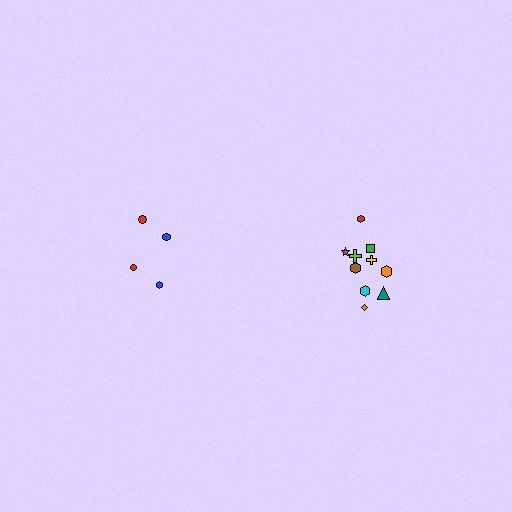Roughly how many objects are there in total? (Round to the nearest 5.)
Roughly 15 objects in total.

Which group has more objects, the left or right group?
The right group.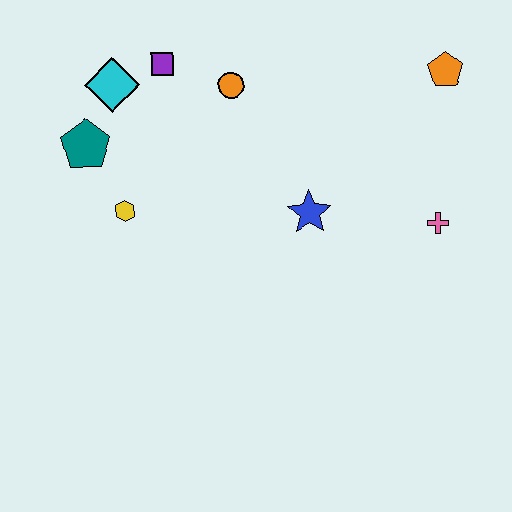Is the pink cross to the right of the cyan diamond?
Yes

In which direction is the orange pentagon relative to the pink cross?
The orange pentagon is above the pink cross.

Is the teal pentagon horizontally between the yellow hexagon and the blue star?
No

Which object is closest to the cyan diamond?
The purple square is closest to the cyan diamond.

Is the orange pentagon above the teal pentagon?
Yes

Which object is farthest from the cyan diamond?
The pink cross is farthest from the cyan diamond.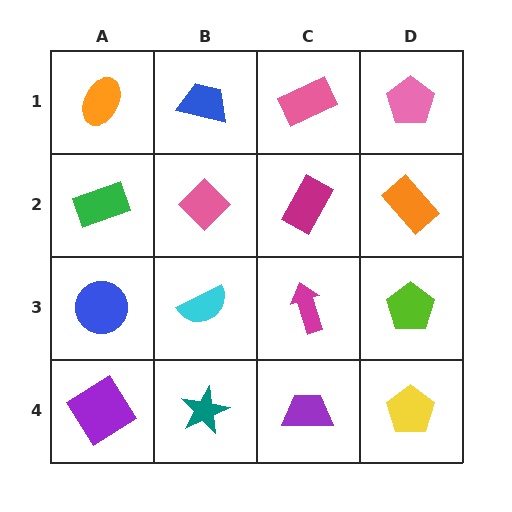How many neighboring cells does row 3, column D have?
3.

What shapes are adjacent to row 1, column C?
A magenta rectangle (row 2, column C), a blue trapezoid (row 1, column B), a pink pentagon (row 1, column D).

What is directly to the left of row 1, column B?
An orange ellipse.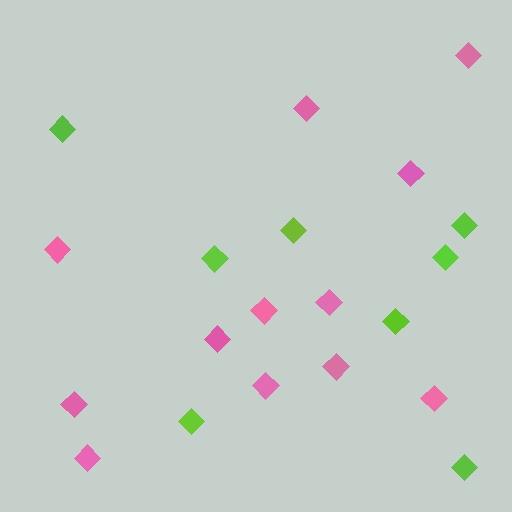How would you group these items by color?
There are 2 groups: one group of lime diamonds (8) and one group of pink diamonds (12).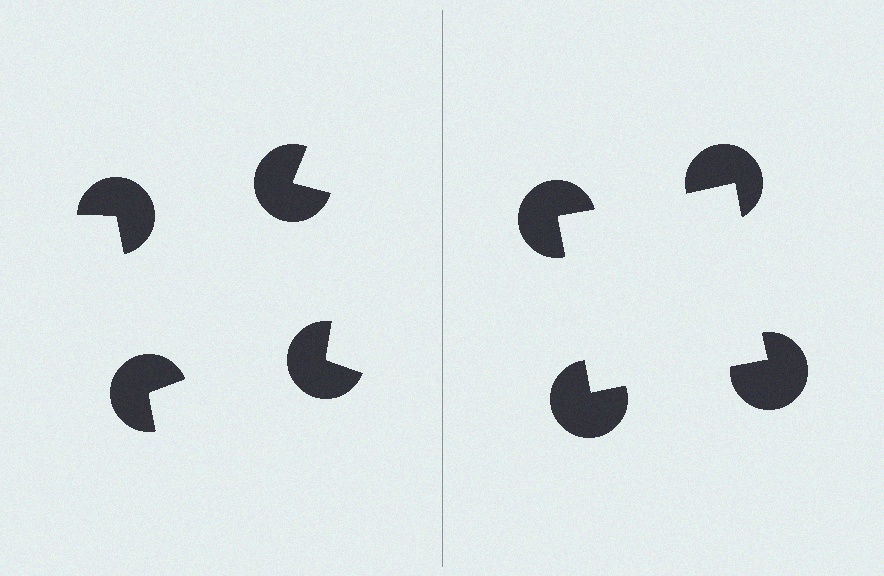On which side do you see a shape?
An illusory square appears on the right side. On the left side the wedge cuts are rotated, so no coherent shape forms.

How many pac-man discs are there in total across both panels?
8 — 4 on each side.